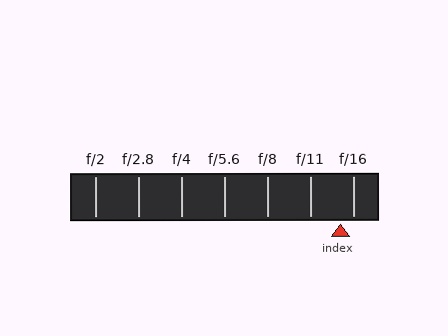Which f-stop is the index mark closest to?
The index mark is closest to f/16.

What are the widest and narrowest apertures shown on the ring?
The widest aperture shown is f/2 and the narrowest is f/16.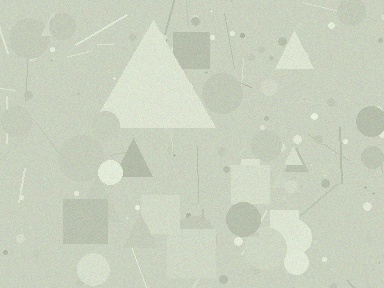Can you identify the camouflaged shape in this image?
The camouflaged shape is a triangle.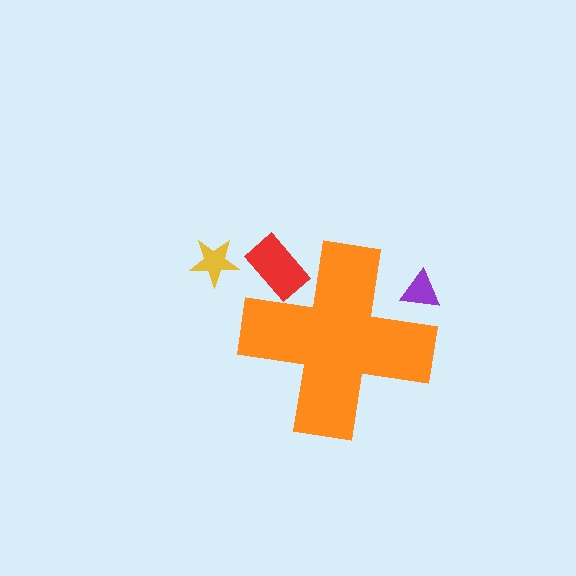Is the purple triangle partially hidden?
Yes, the purple triangle is partially hidden behind the orange cross.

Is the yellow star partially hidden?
No, the yellow star is fully visible.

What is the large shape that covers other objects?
An orange cross.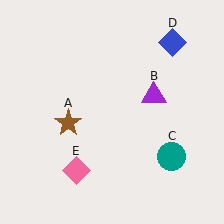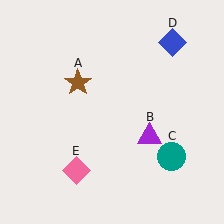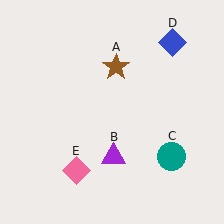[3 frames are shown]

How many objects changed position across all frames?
2 objects changed position: brown star (object A), purple triangle (object B).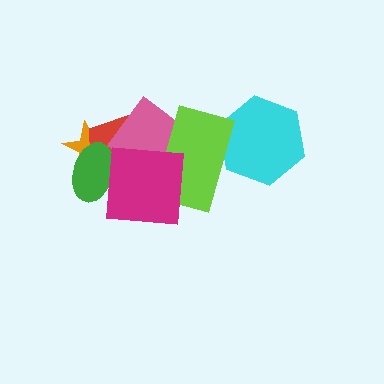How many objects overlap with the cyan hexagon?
1 object overlaps with the cyan hexagon.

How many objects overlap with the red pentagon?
5 objects overlap with the red pentagon.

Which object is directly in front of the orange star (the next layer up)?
The red pentagon is directly in front of the orange star.